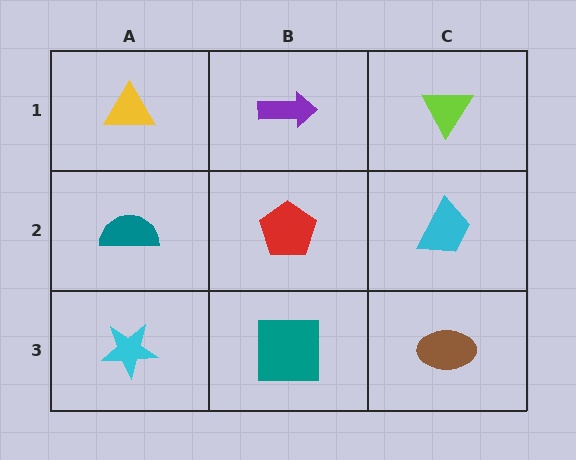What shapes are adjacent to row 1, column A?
A teal semicircle (row 2, column A), a purple arrow (row 1, column B).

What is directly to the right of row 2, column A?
A red pentagon.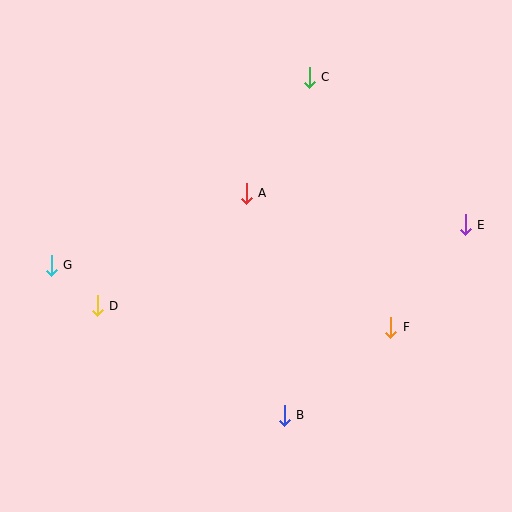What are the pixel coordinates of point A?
Point A is at (246, 193).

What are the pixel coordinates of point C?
Point C is at (309, 77).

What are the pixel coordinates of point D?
Point D is at (97, 306).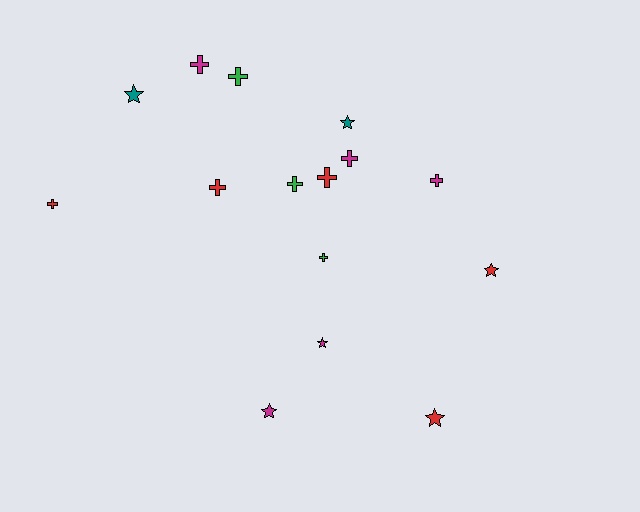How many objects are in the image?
There are 15 objects.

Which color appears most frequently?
Magenta, with 5 objects.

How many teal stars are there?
There are 2 teal stars.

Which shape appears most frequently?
Cross, with 9 objects.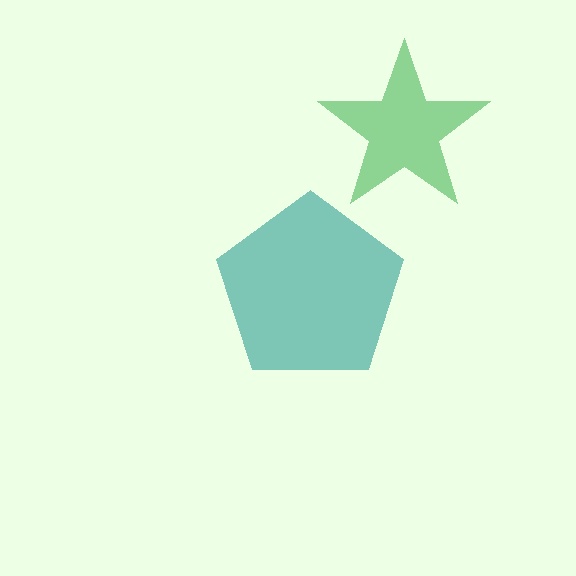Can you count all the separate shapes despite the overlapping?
Yes, there are 2 separate shapes.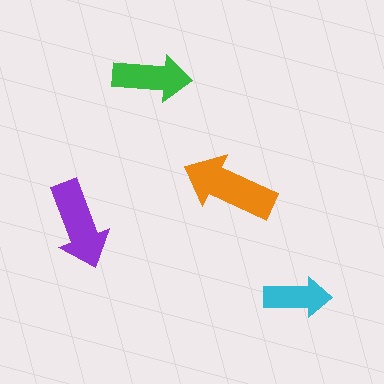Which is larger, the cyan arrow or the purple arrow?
The purple one.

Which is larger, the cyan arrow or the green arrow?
The green one.